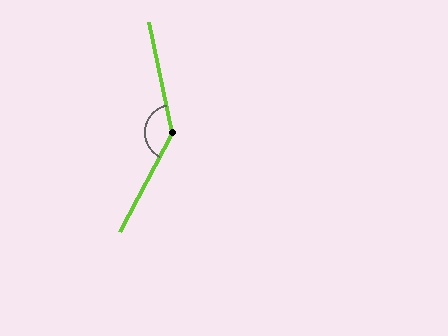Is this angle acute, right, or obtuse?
It is obtuse.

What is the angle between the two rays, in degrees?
Approximately 141 degrees.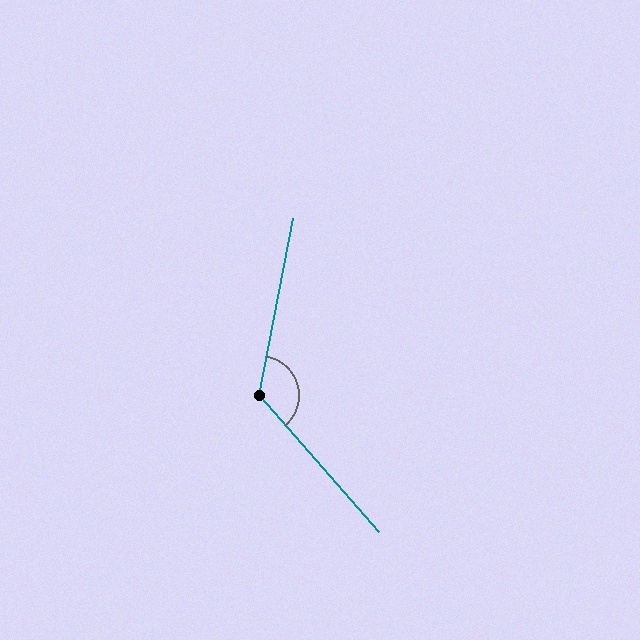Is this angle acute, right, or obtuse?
It is obtuse.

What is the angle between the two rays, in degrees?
Approximately 128 degrees.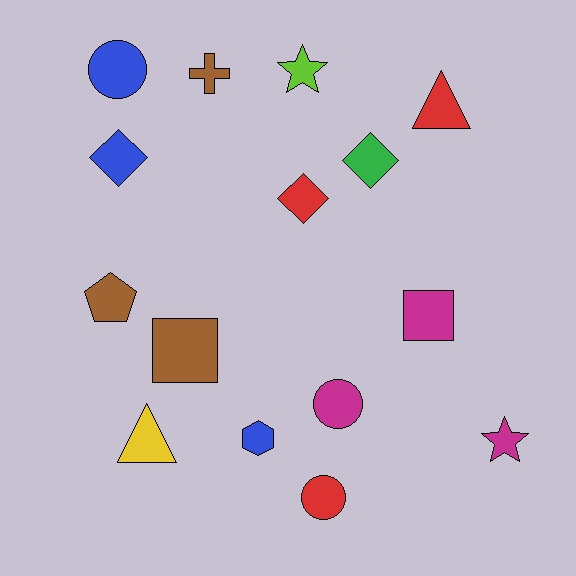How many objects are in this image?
There are 15 objects.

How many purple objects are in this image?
There are no purple objects.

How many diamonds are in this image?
There are 3 diamonds.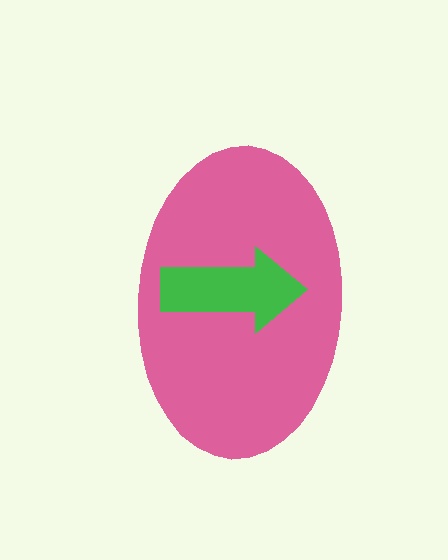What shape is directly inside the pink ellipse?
The green arrow.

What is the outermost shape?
The pink ellipse.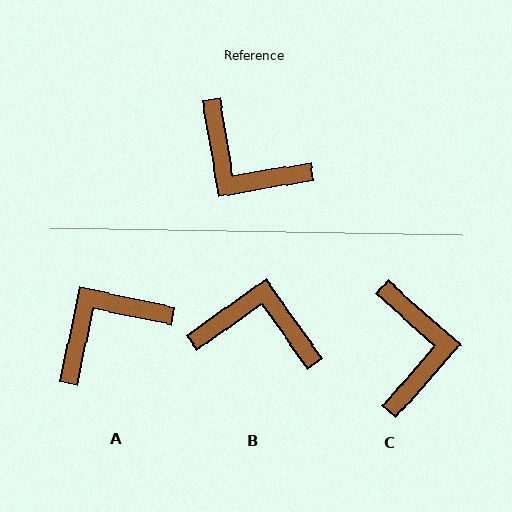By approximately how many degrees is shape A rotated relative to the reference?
Approximately 112 degrees clockwise.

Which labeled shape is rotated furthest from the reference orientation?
B, about 154 degrees away.